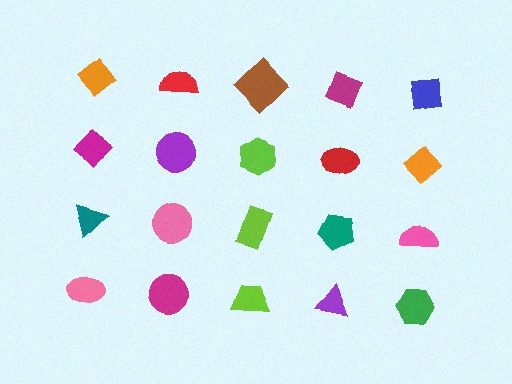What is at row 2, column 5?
An orange diamond.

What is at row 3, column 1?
A teal triangle.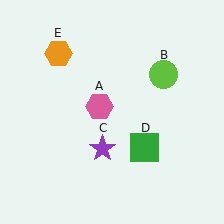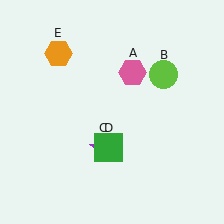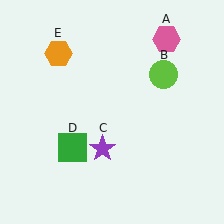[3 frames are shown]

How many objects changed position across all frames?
2 objects changed position: pink hexagon (object A), green square (object D).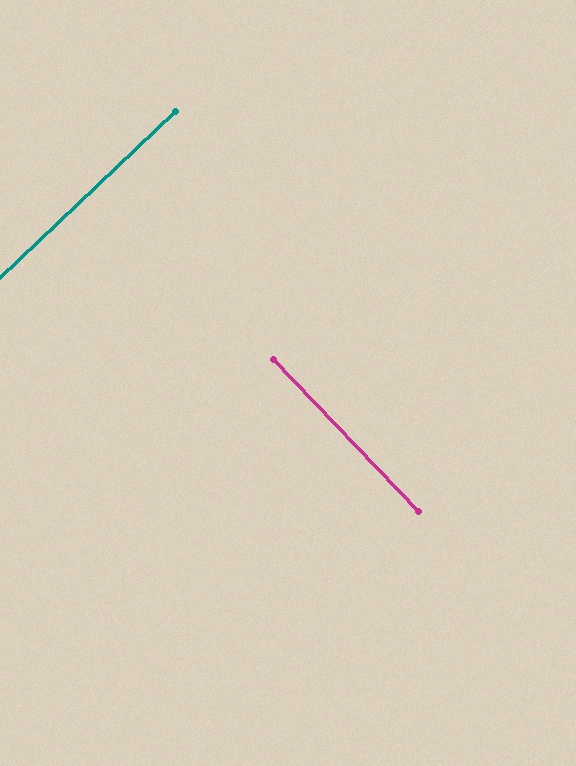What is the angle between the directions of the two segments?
Approximately 89 degrees.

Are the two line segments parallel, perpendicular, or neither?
Perpendicular — they meet at approximately 89°.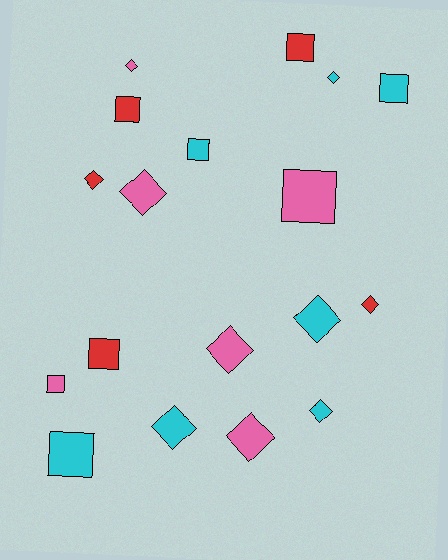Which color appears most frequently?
Cyan, with 7 objects.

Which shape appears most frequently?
Diamond, with 10 objects.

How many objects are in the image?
There are 18 objects.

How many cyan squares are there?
There are 3 cyan squares.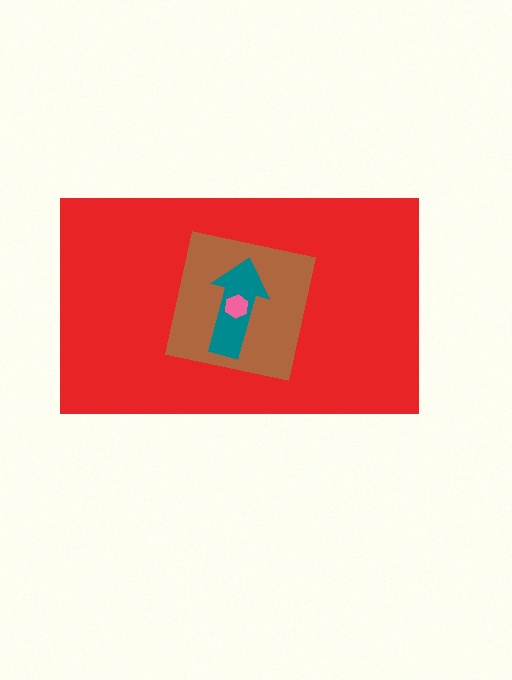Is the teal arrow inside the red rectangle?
Yes.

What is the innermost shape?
The pink hexagon.